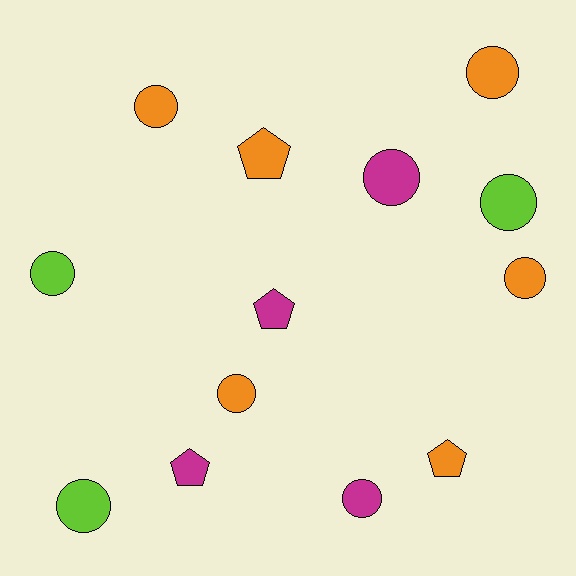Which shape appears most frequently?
Circle, with 9 objects.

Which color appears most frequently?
Orange, with 6 objects.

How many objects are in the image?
There are 13 objects.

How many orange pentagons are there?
There are 2 orange pentagons.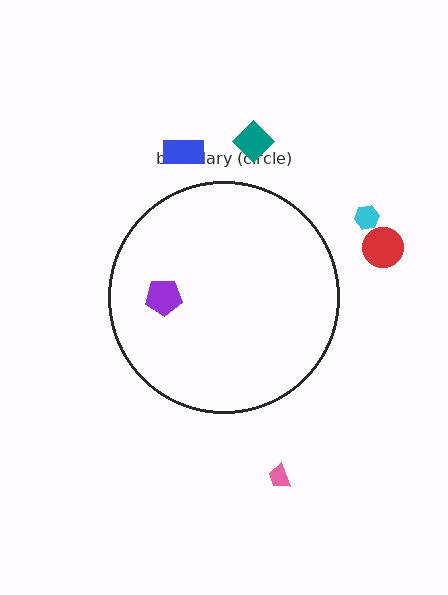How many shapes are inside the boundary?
1 inside, 5 outside.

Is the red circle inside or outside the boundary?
Outside.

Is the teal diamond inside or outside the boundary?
Outside.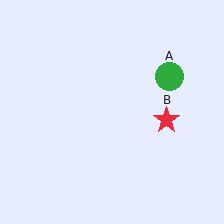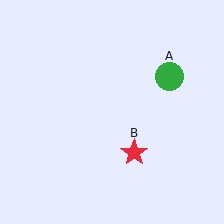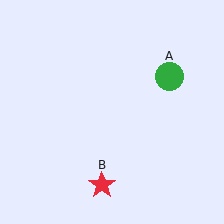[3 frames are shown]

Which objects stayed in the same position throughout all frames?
Green circle (object A) remained stationary.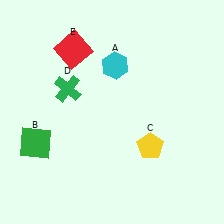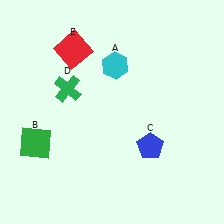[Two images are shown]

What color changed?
The pentagon (C) changed from yellow in Image 1 to blue in Image 2.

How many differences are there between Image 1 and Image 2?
There is 1 difference between the two images.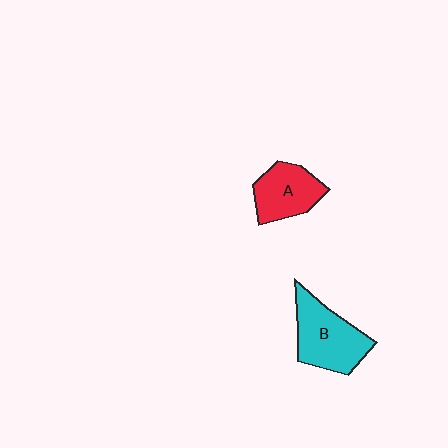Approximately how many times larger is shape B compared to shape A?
Approximately 1.3 times.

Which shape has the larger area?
Shape B (cyan).